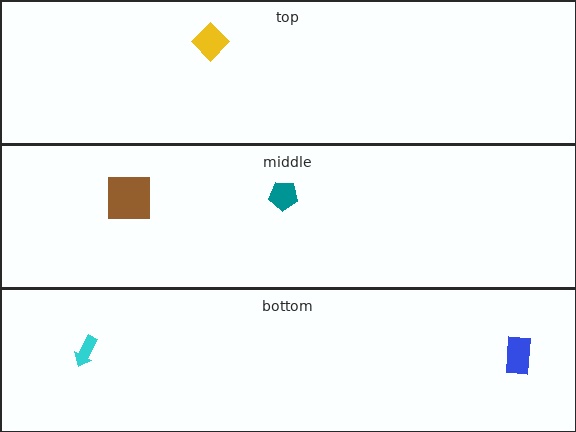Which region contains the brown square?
The middle region.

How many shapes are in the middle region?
2.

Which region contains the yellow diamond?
The top region.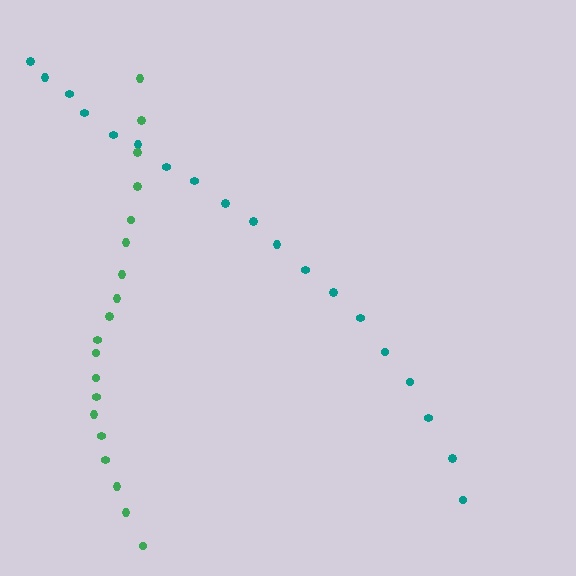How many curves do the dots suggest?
There are 2 distinct paths.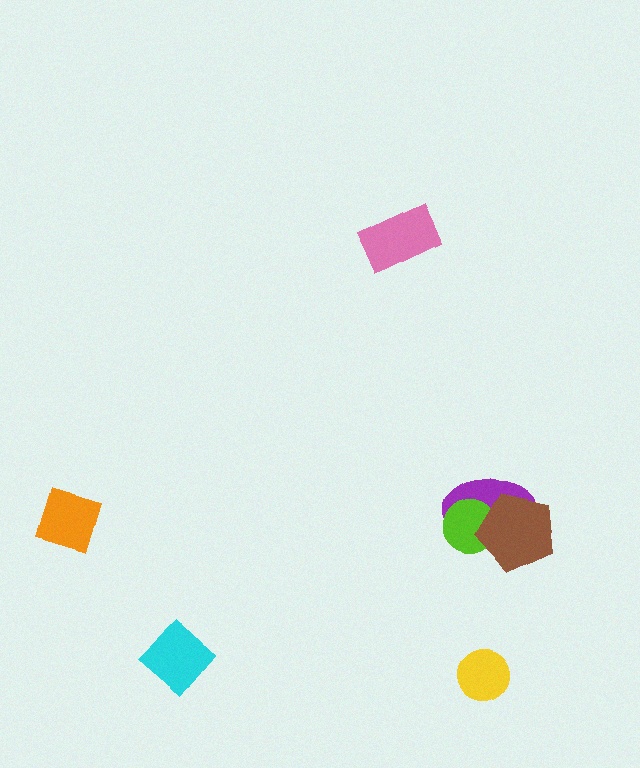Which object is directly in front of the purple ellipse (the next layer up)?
The lime circle is directly in front of the purple ellipse.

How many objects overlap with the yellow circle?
0 objects overlap with the yellow circle.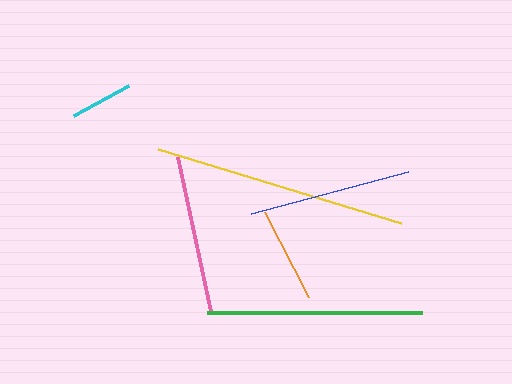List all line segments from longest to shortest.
From longest to shortest: yellow, green, blue, pink, orange, cyan.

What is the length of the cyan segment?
The cyan segment is approximately 62 pixels long.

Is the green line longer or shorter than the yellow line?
The yellow line is longer than the green line.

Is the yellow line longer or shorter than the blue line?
The yellow line is longer than the blue line.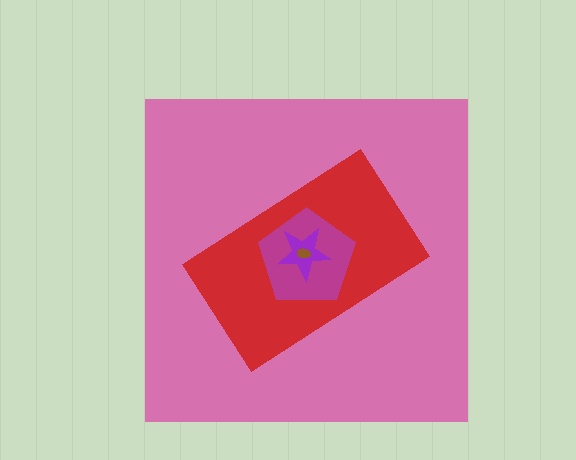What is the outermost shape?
The pink square.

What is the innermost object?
The brown ellipse.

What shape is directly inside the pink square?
The red rectangle.